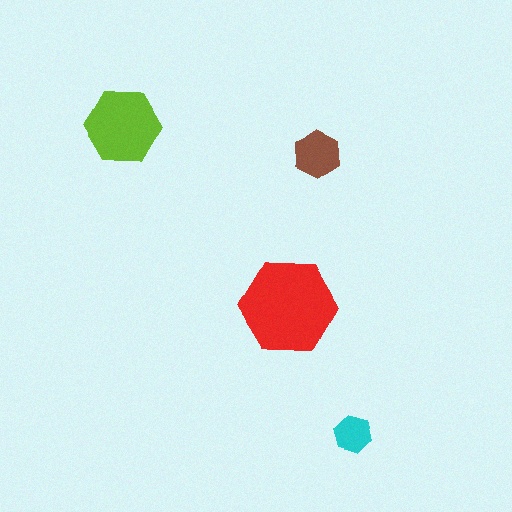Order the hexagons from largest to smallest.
the red one, the lime one, the brown one, the cyan one.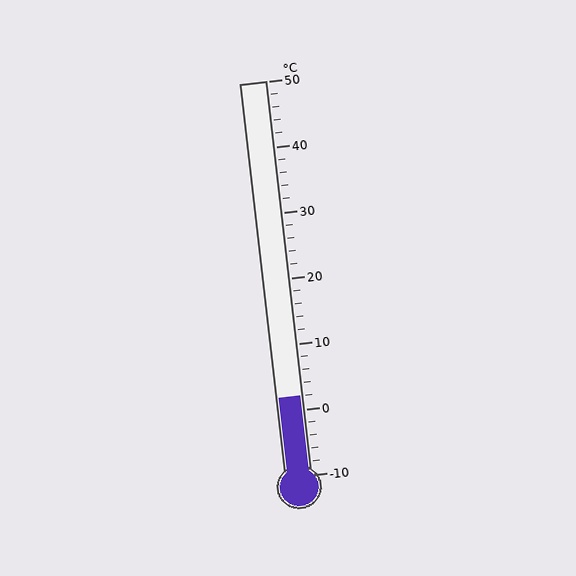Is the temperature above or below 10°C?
The temperature is below 10°C.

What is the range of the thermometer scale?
The thermometer scale ranges from -10°C to 50°C.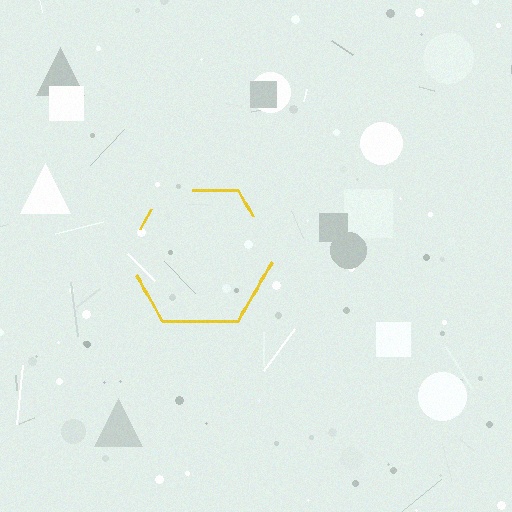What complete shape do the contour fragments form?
The contour fragments form a hexagon.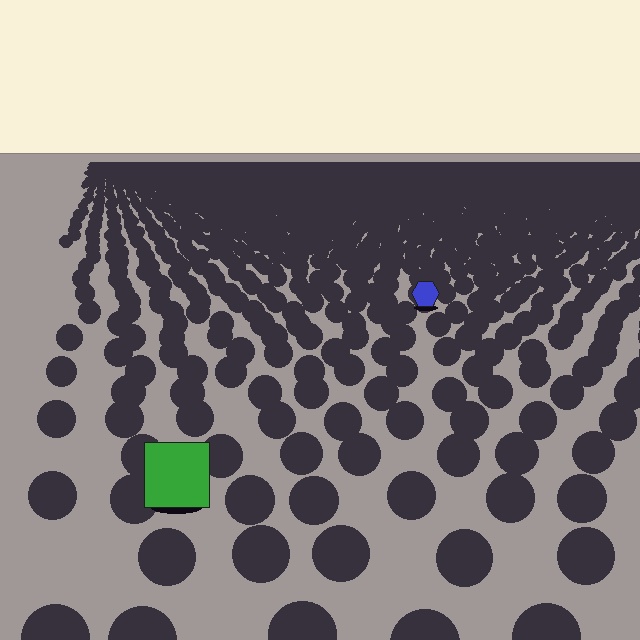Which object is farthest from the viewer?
The blue hexagon is farthest from the viewer. It appears smaller and the ground texture around it is denser.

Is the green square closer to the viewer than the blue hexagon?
Yes. The green square is closer — you can tell from the texture gradient: the ground texture is coarser near it.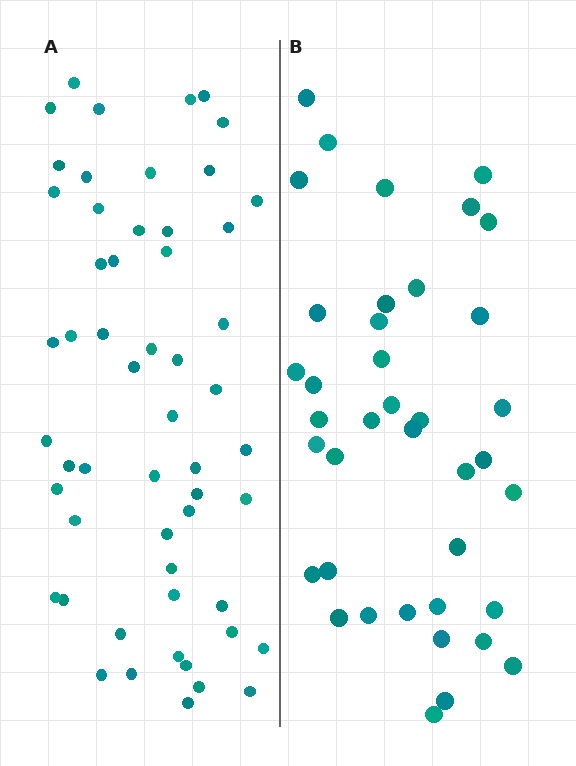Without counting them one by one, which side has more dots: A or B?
Region A (the left region) has more dots.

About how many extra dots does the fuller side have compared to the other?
Region A has approximately 15 more dots than region B.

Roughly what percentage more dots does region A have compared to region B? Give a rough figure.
About 40% more.